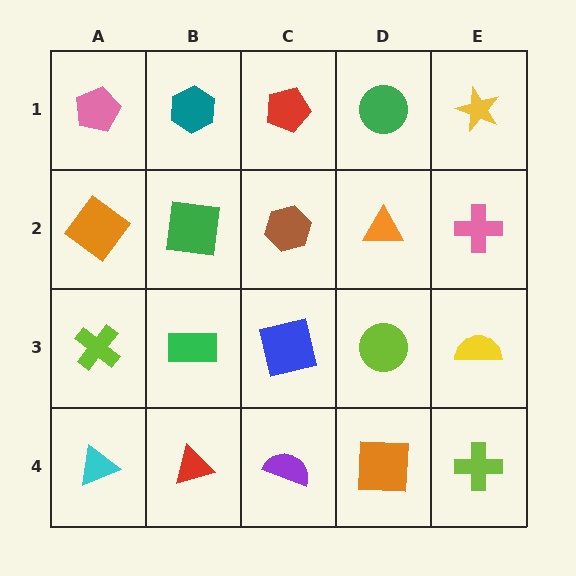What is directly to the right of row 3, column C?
A lime circle.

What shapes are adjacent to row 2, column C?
A red pentagon (row 1, column C), a blue square (row 3, column C), a green square (row 2, column B), an orange triangle (row 2, column D).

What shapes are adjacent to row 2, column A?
A pink pentagon (row 1, column A), a lime cross (row 3, column A), a green square (row 2, column B).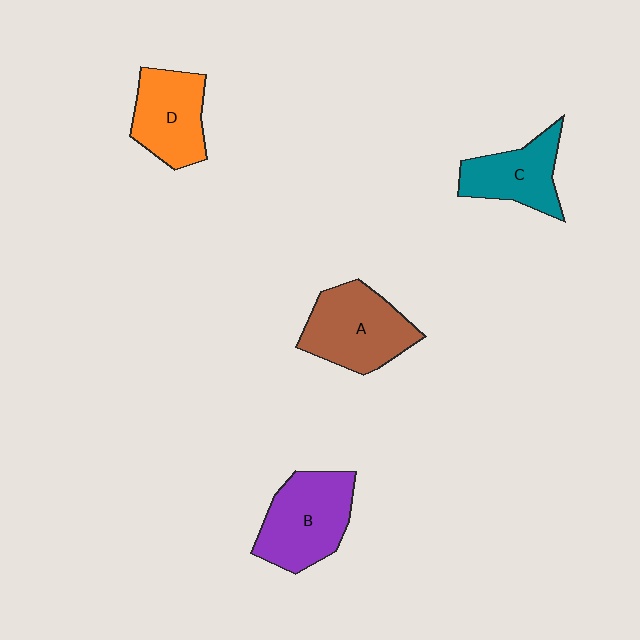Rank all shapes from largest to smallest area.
From largest to smallest: A (brown), B (purple), D (orange), C (teal).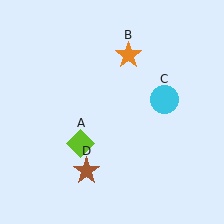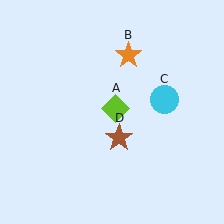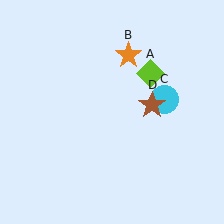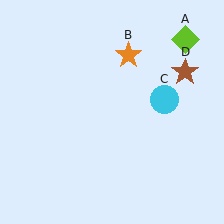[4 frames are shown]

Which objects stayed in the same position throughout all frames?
Orange star (object B) and cyan circle (object C) remained stationary.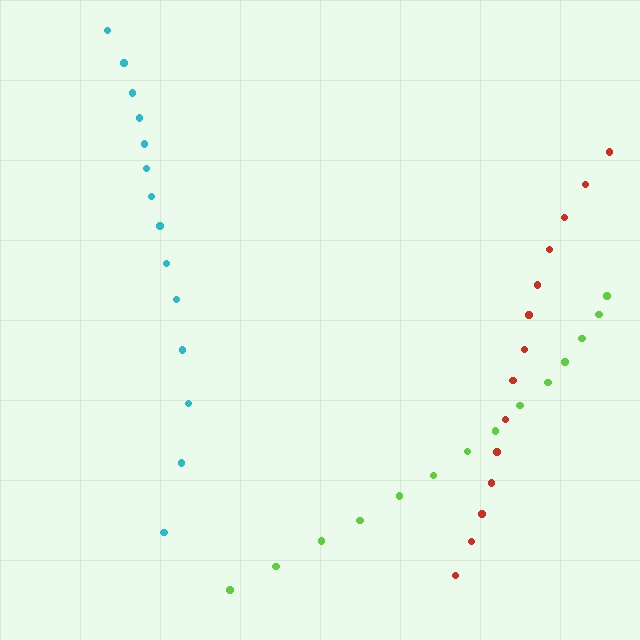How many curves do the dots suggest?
There are 3 distinct paths.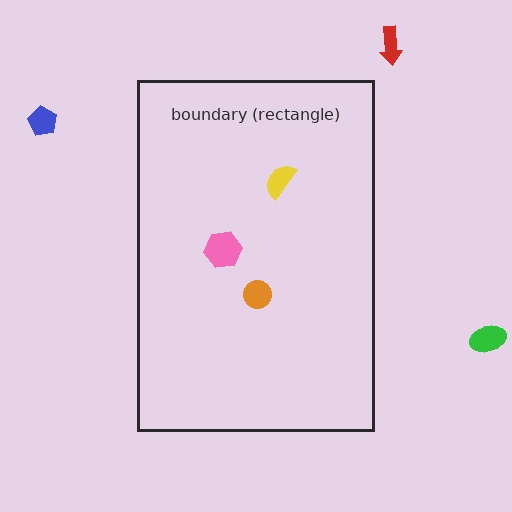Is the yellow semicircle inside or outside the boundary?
Inside.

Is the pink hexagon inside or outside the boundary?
Inside.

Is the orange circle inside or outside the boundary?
Inside.